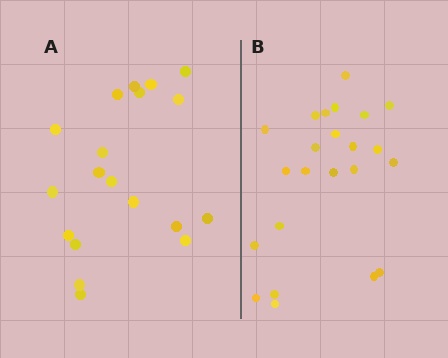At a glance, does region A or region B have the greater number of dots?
Region B (the right region) has more dots.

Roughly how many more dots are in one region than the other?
Region B has about 4 more dots than region A.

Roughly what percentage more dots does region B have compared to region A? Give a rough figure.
About 20% more.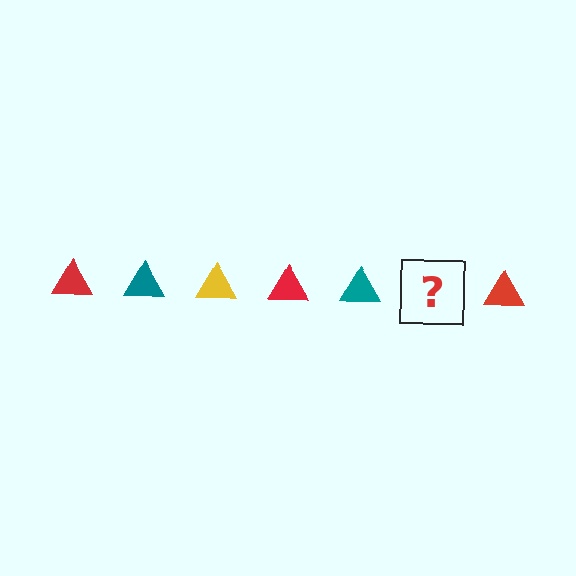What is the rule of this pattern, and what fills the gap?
The rule is that the pattern cycles through red, teal, yellow triangles. The gap should be filled with a yellow triangle.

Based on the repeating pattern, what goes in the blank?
The blank should be a yellow triangle.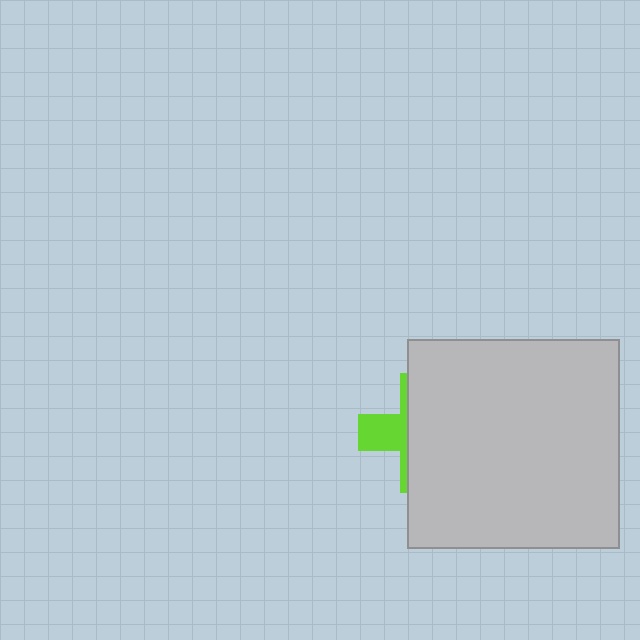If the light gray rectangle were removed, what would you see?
You would see the complete lime cross.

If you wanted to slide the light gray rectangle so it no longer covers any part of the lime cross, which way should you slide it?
Slide it right — that is the most direct way to separate the two shapes.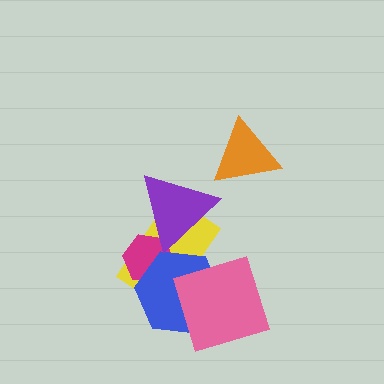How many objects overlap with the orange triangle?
0 objects overlap with the orange triangle.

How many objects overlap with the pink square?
2 objects overlap with the pink square.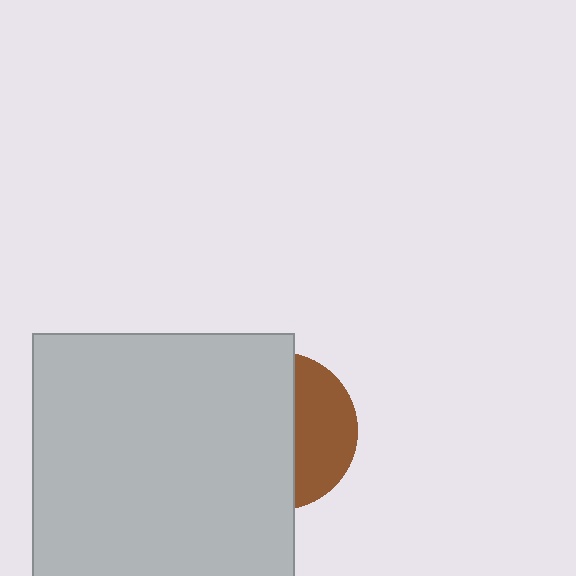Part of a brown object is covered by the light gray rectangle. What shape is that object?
It is a circle.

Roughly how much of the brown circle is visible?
A small part of it is visible (roughly 37%).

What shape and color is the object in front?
The object in front is a light gray rectangle.